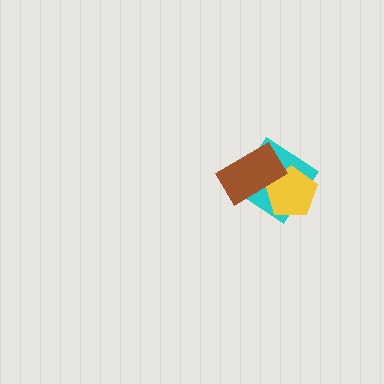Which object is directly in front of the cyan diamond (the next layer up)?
The yellow pentagon is directly in front of the cyan diamond.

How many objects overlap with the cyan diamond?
2 objects overlap with the cyan diamond.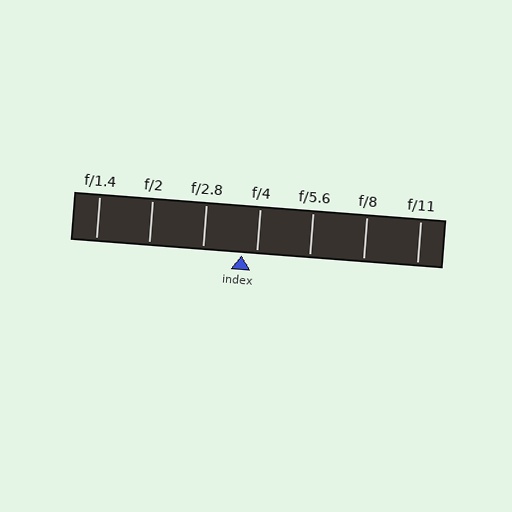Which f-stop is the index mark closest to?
The index mark is closest to f/4.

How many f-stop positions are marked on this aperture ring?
There are 7 f-stop positions marked.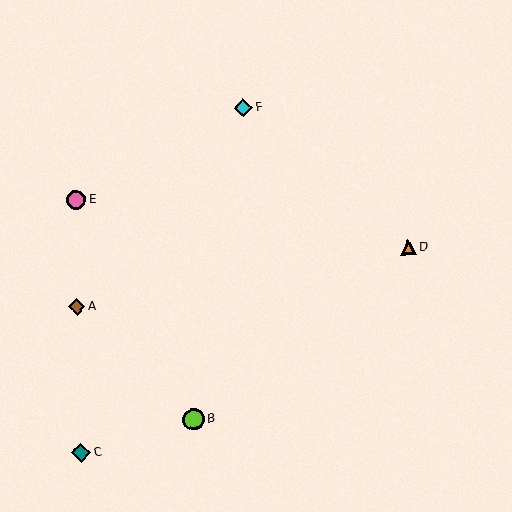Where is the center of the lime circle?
The center of the lime circle is at (194, 419).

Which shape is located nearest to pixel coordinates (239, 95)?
The cyan diamond (labeled F) at (243, 108) is nearest to that location.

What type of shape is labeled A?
Shape A is a brown diamond.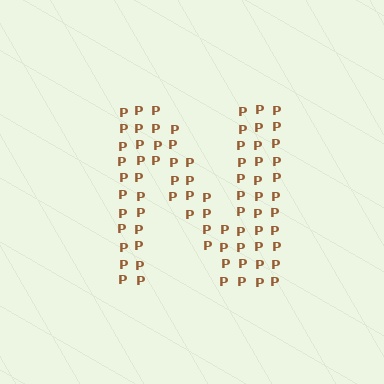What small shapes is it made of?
It is made of small letter P's.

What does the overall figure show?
The overall figure shows the letter N.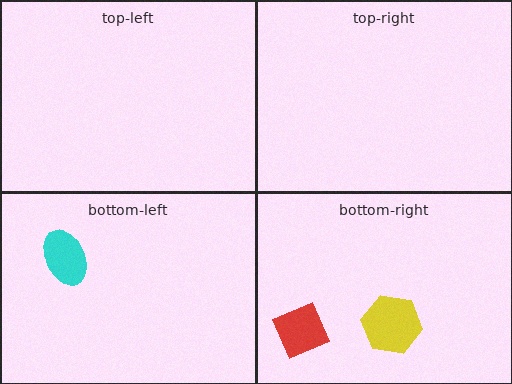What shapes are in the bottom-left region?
The cyan ellipse.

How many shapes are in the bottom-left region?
1.